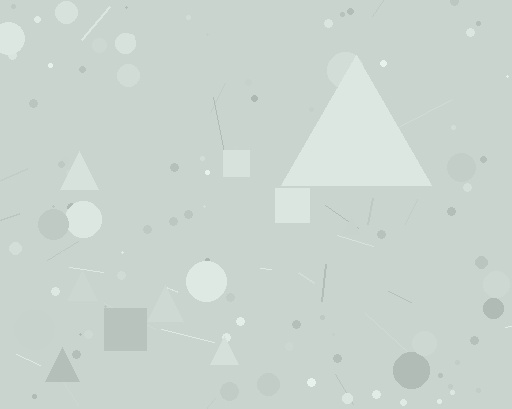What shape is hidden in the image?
A triangle is hidden in the image.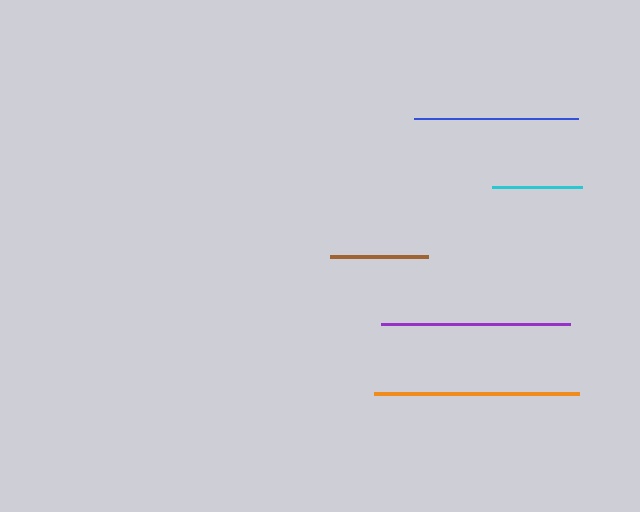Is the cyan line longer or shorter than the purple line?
The purple line is longer than the cyan line.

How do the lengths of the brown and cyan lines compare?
The brown and cyan lines are approximately the same length.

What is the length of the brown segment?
The brown segment is approximately 98 pixels long.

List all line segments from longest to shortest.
From longest to shortest: orange, purple, blue, brown, cyan.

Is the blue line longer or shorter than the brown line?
The blue line is longer than the brown line.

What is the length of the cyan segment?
The cyan segment is approximately 90 pixels long.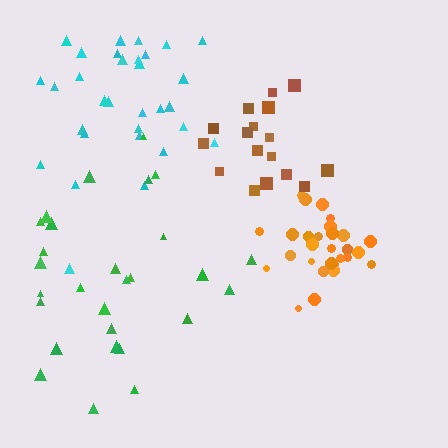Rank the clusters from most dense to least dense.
orange, brown, cyan, green.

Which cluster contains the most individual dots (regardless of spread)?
Cyan (31).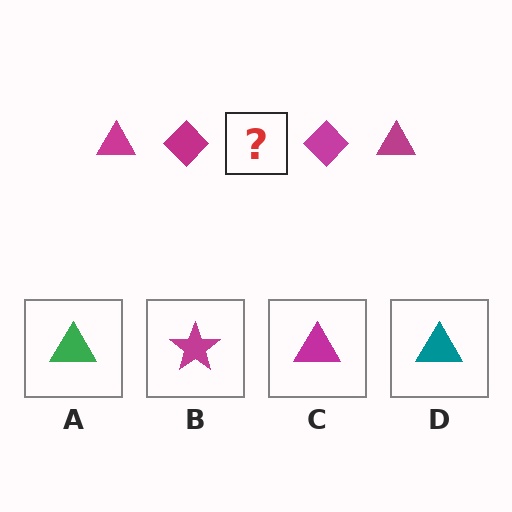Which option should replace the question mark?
Option C.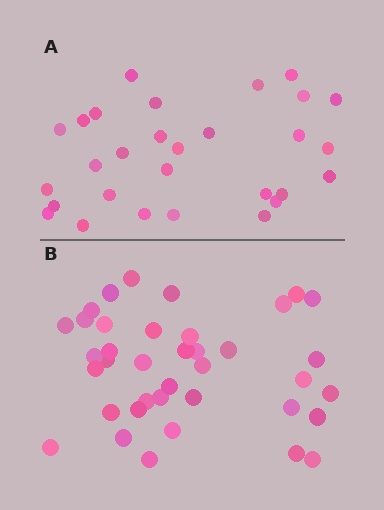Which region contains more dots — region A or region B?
Region B (the bottom region) has more dots.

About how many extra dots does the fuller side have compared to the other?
Region B has roughly 8 or so more dots than region A.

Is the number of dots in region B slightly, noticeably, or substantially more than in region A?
Region B has noticeably more, but not dramatically so. The ratio is roughly 1.3 to 1.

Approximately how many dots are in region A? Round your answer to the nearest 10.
About 30 dots. (The exact count is 29, which rounds to 30.)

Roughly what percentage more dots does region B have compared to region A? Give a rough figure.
About 30% more.